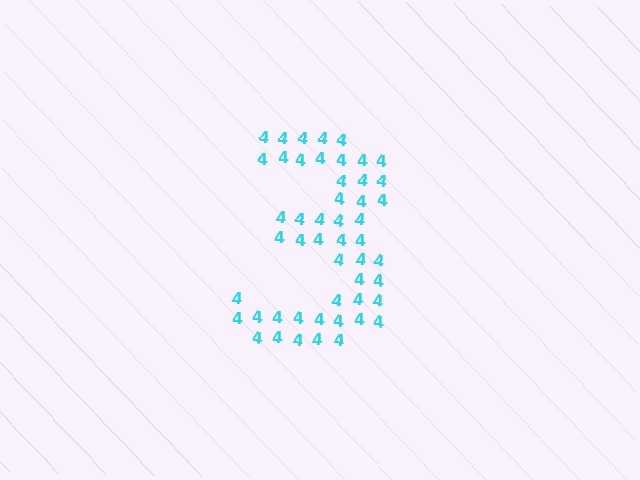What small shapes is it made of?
It is made of small digit 4's.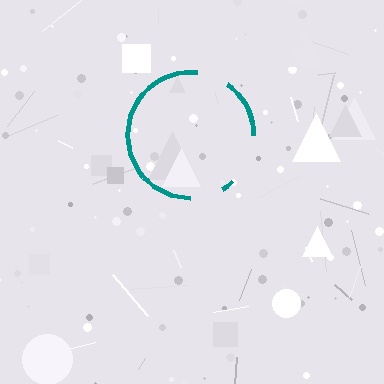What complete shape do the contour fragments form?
The contour fragments form a circle.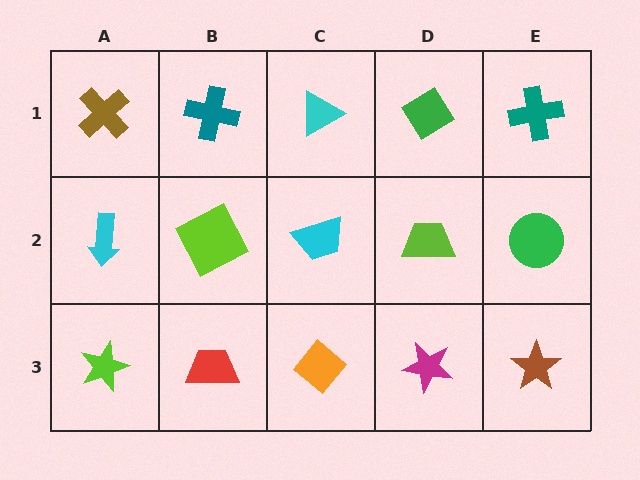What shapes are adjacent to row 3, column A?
A cyan arrow (row 2, column A), a red trapezoid (row 3, column B).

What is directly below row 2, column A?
A lime star.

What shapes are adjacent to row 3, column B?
A lime square (row 2, column B), a lime star (row 3, column A), an orange diamond (row 3, column C).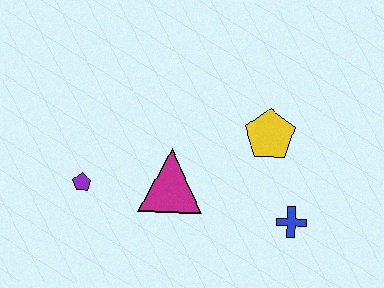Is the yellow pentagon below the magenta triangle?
No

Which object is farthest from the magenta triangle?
The blue cross is farthest from the magenta triangle.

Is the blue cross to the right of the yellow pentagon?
Yes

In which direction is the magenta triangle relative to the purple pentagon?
The magenta triangle is to the right of the purple pentagon.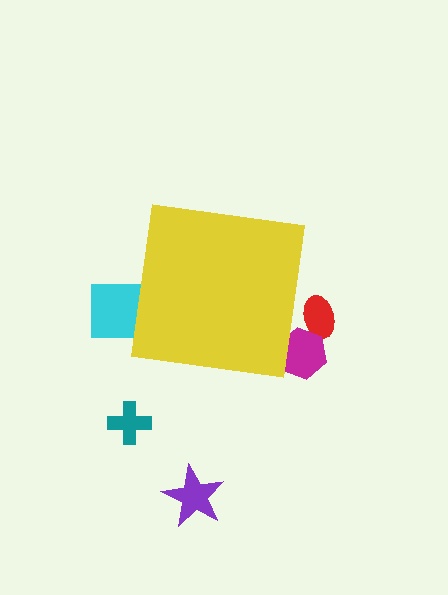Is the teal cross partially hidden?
No, the teal cross is fully visible.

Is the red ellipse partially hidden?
Yes, the red ellipse is partially hidden behind the yellow square.